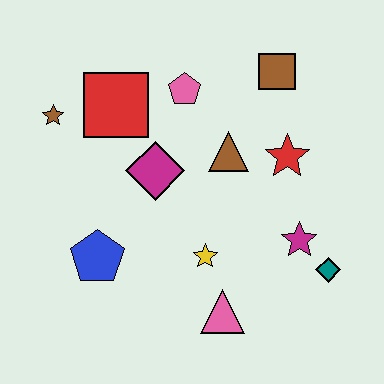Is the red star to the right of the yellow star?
Yes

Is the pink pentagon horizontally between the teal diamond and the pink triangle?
No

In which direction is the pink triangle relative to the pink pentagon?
The pink triangle is below the pink pentagon.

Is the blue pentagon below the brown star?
Yes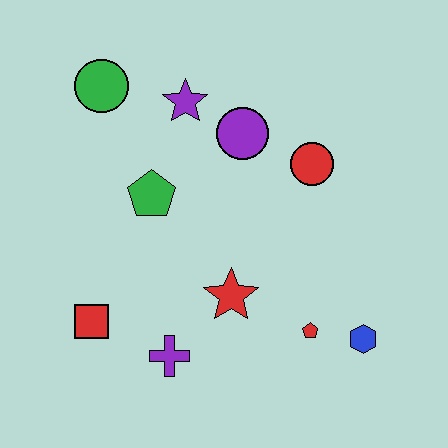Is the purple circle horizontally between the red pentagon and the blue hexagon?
No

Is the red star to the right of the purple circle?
No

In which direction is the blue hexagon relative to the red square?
The blue hexagon is to the right of the red square.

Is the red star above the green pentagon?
No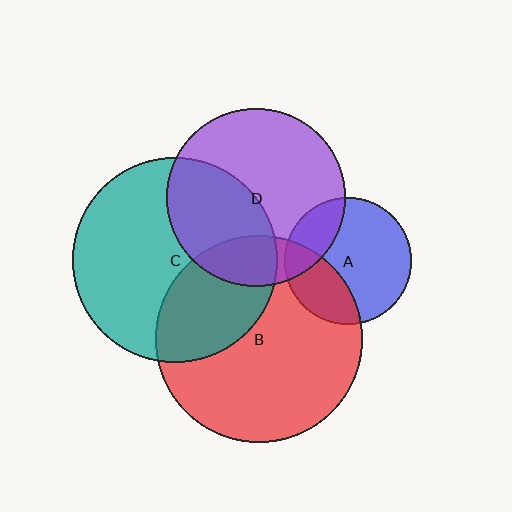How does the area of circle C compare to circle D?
Approximately 1.3 times.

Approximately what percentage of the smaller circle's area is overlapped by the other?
Approximately 30%.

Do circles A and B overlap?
Yes.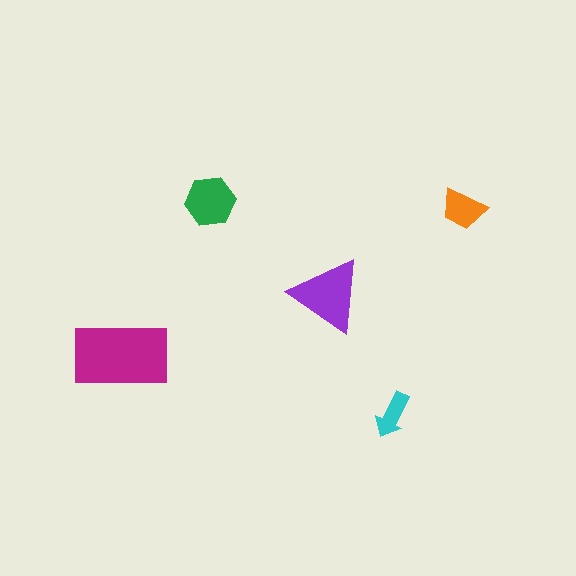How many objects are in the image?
There are 5 objects in the image.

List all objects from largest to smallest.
The magenta rectangle, the purple triangle, the green hexagon, the orange trapezoid, the cyan arrow.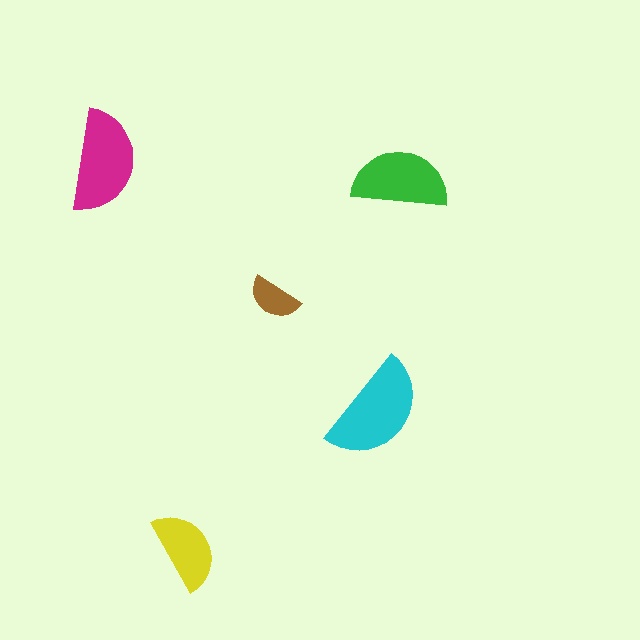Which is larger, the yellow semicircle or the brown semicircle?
The yellow one.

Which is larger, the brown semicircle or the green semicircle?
The green one.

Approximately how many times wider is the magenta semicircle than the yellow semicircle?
About 1.5 times wider.